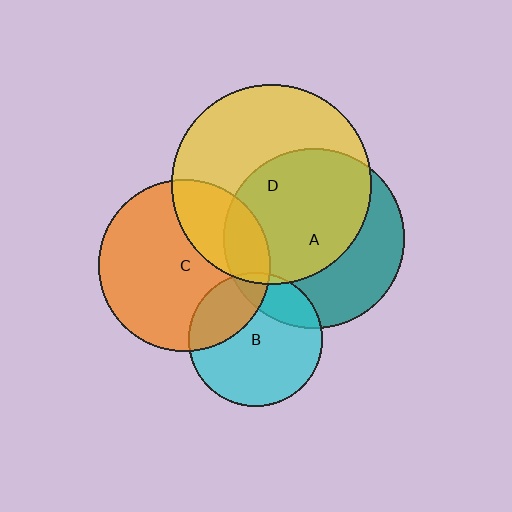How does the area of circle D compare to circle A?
Approximately 1.2 times.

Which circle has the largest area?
Circle D (yellow).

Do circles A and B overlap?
Yes.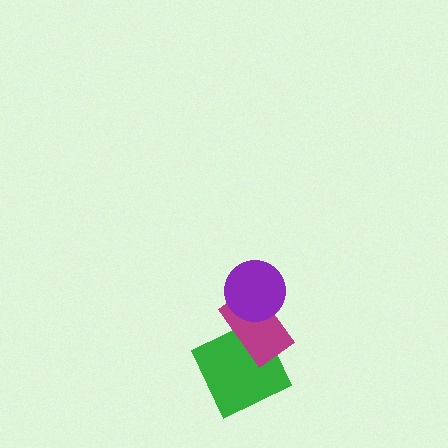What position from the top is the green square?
The green square is 3rd from the top.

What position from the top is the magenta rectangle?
The magenta rectangle is 2nd from the top.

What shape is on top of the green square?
The magenta rectangle is on top of the green square.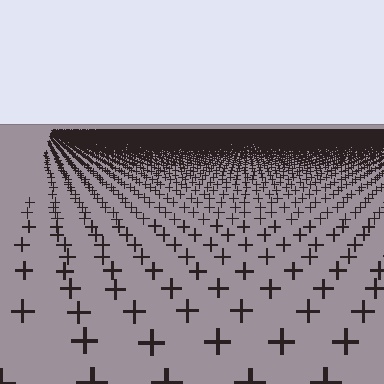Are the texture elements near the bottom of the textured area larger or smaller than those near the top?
Larger. Near the bottom, elements are closer to the viewer and appear at a bigger on-screen size.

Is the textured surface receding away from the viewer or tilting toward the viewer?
The surface is receding away from the viewer. Texture elements get smaller and denser toward the top.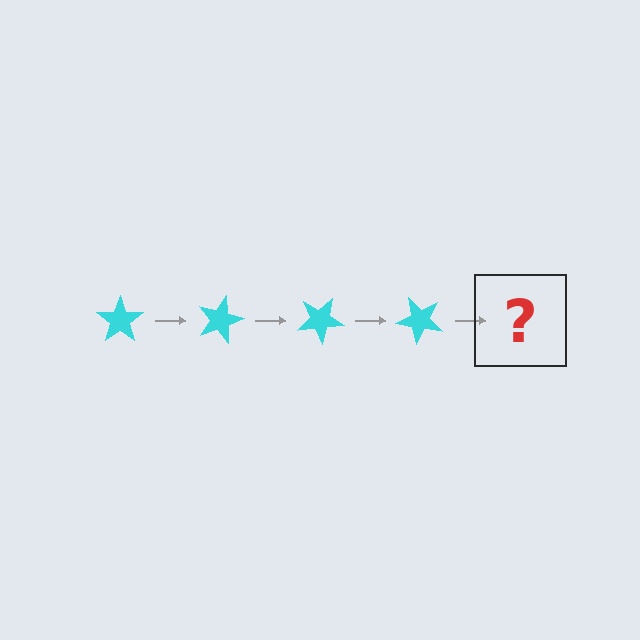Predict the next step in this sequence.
The next step is a cyan star rotated 60 degrees.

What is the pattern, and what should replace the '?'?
The pattern is that the star rotates 15 degrees each step. The '?' should be a cyan star rotated 60 degrees.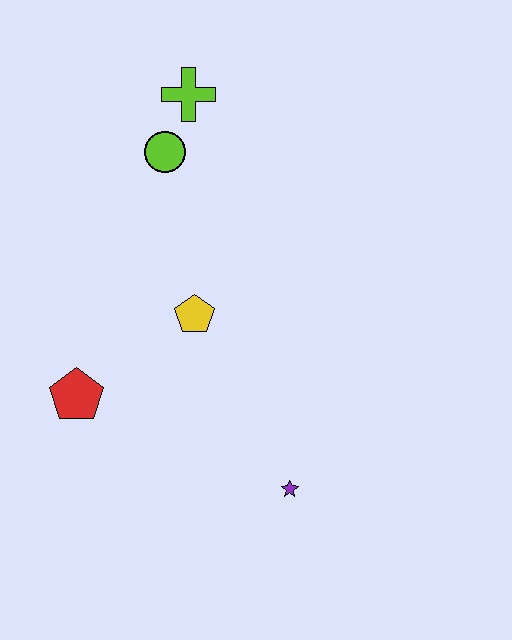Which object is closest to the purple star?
The yellow pentagon is closest to the purple star.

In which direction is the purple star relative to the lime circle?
The purple star is below the lime circle.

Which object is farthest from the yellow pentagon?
The lime cross is farthest from the yellow pentagon.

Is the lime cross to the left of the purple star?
Yes